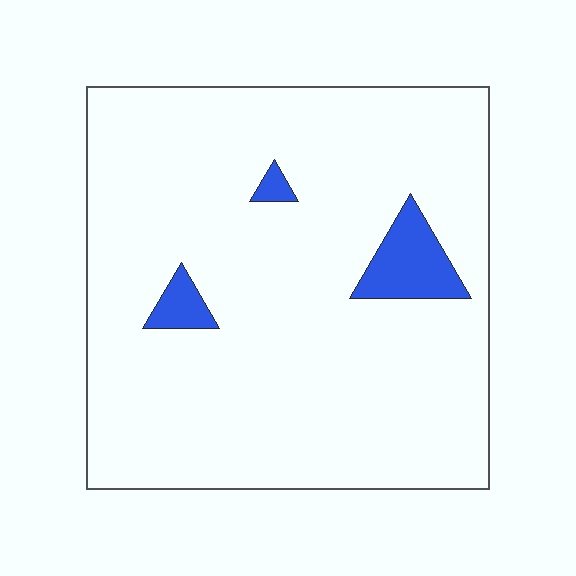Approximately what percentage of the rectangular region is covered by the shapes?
Approximately 5%.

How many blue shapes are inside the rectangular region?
3.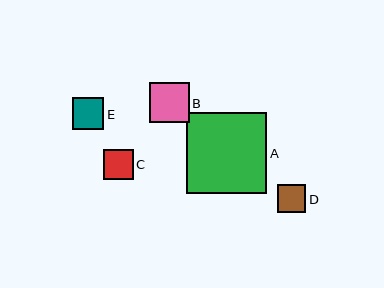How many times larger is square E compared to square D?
Square E is approximately 1.1 times the size of square D.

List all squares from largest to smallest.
From largest to smallest: A, B, E, C, D.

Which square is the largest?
Square A is the largest with a size of approximately 80 pixels.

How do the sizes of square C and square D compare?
Square C and square D are approximately the same size.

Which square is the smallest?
Square D is the smallest with a size of approximately 28 pixels.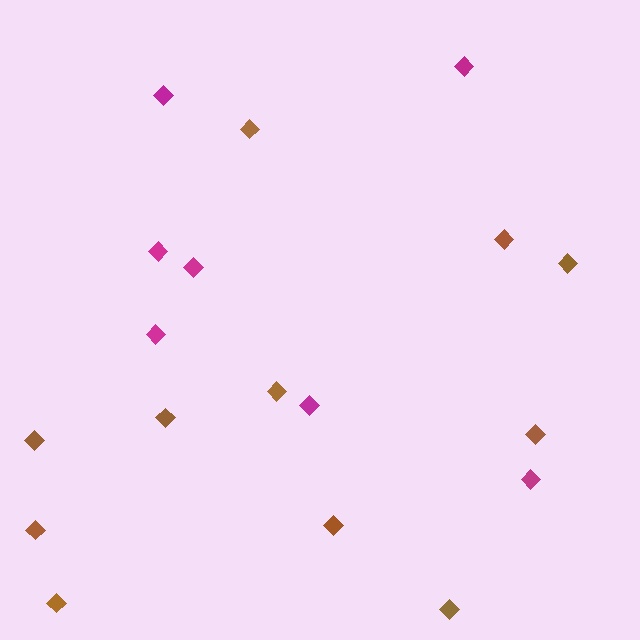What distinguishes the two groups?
There are 2 groups: one group of magenta diamonds (7) and one group of brown diamonds (11).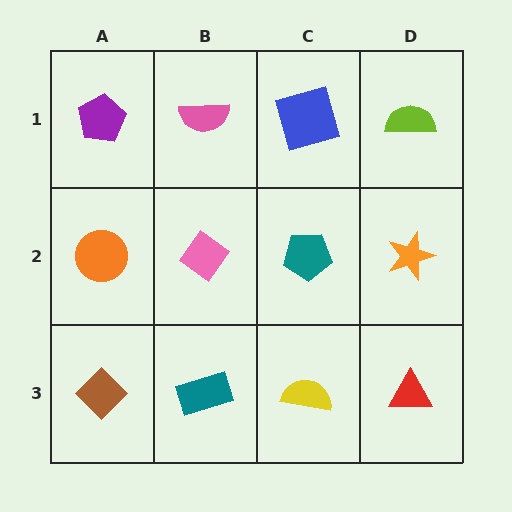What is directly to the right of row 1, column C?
A lime semicircle.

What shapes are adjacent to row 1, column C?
A teal pentagon (row 2, column C), a pink semicircle (row 1, column B), a lime semicircle (row 1, column D).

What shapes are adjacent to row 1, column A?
An orange circle (row 2, column A), a pink semicircle (row 1, column B).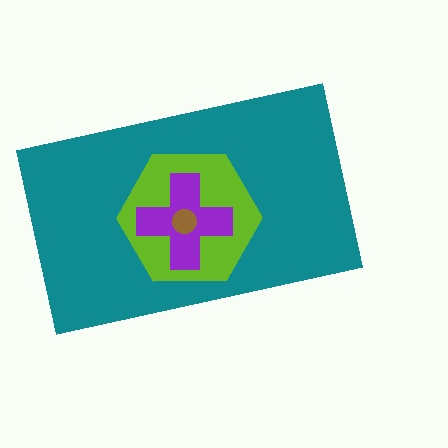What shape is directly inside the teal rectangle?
The lime hexagon.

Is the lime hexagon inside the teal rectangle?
Yes.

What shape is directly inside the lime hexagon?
The purple cross.